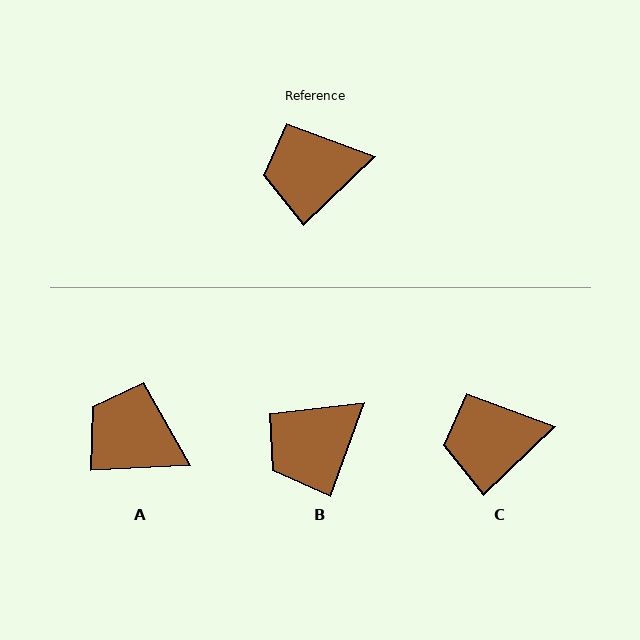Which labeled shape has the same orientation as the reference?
C.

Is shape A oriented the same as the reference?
No, it is off by about 41 degrees.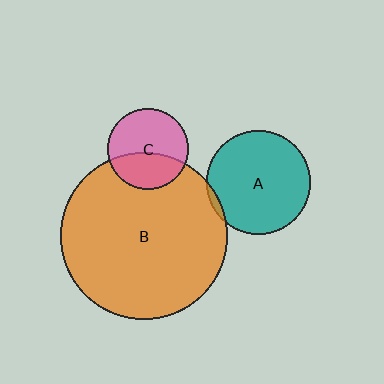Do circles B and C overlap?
Yes.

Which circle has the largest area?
Circle B (orange).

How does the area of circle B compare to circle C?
Approximately 4.2 times.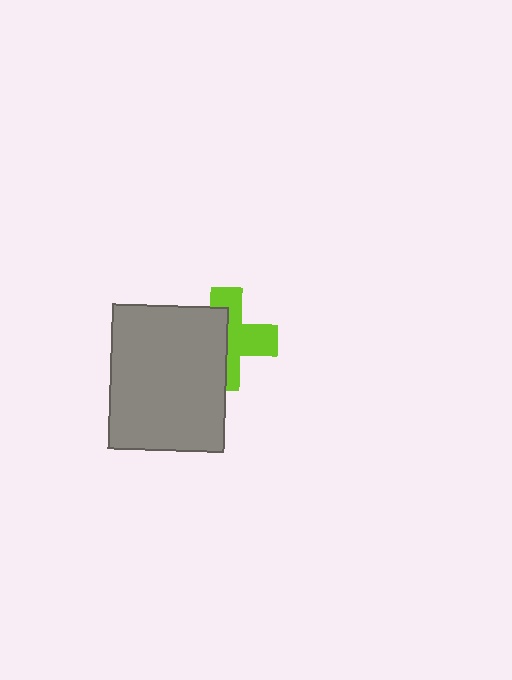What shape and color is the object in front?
The object in front is a gray rectangle.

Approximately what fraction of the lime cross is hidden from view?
Roughly 47% of the lime cross is hidden behind the gray rectangle.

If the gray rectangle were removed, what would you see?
You would see the complete lime cross.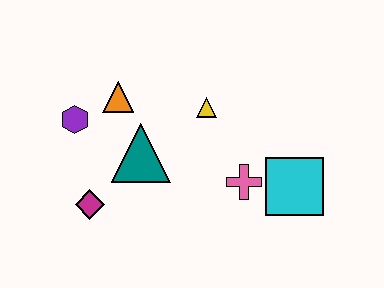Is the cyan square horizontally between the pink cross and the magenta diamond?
No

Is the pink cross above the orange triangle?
No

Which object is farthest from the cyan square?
The purple hexagon is farthest from the cyan square.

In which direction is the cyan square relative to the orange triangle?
The cyan square is to the right of the orange triangle.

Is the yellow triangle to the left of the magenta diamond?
No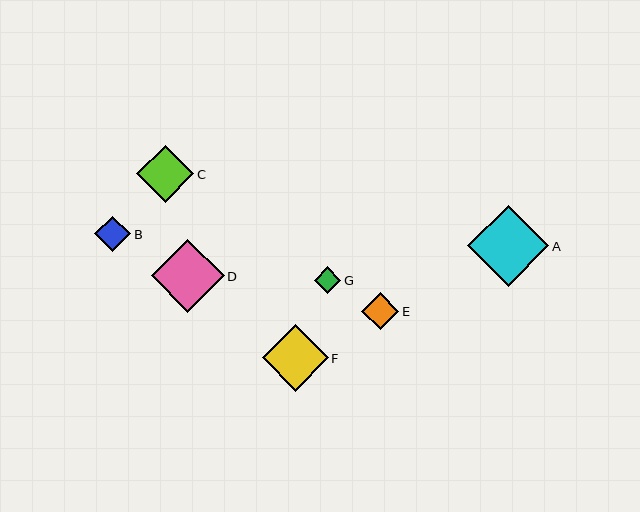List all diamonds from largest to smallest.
From largest to smallest: A, D, F, C, E, B, G.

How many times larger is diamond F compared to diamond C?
Diamond F is approximately 1.2 times the size of diamond C.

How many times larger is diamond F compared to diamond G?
Diamond F is approximately 2.5 times the size of diamond G.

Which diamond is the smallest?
Diamond G is the smallest with a size of approximately 26 pixels.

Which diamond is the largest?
Diamond A is the largest with a size of approximately 81 pixels.